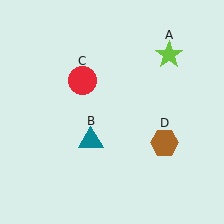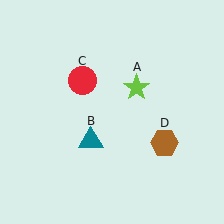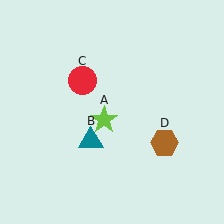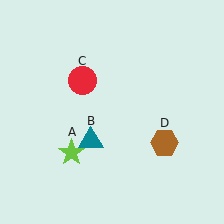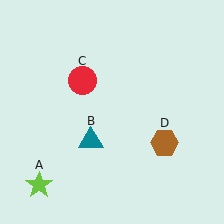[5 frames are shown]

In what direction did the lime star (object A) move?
The lime star (object A) moved down and to the left.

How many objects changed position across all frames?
1 object changed position: lime star (object A).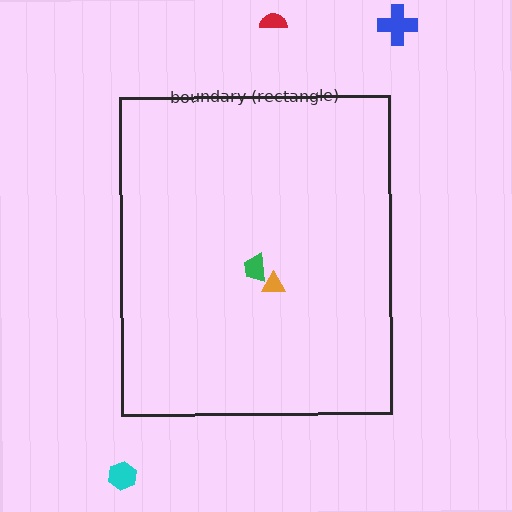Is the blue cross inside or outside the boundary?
Outside.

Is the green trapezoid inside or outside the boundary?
Inside.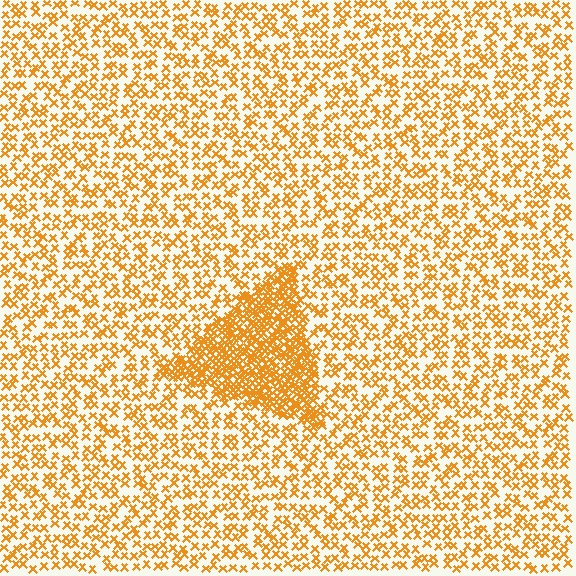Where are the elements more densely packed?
The elements are more densely packed inside the triangle boundary.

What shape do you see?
I see a triangle.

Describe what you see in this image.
The image contains small orange elements arranged at two different densities. A triangle-shaped region is visible where the elements are more densely packed than the surrounding area.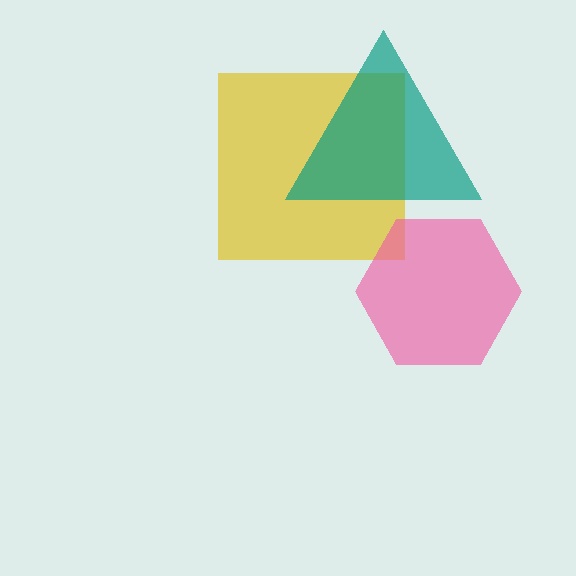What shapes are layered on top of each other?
The layered shapes are: a yellow square, a teal triangle, a pink hexagon.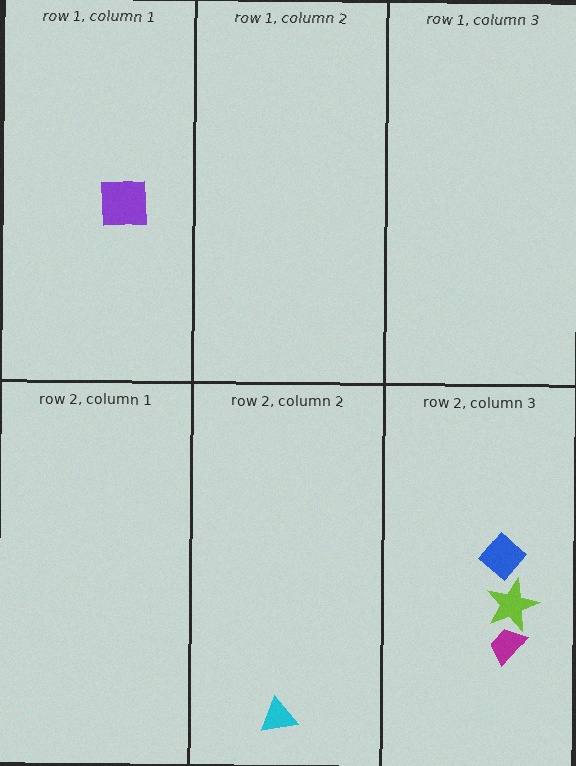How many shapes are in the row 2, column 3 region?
3.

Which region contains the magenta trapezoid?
The row 2, column 3 region.